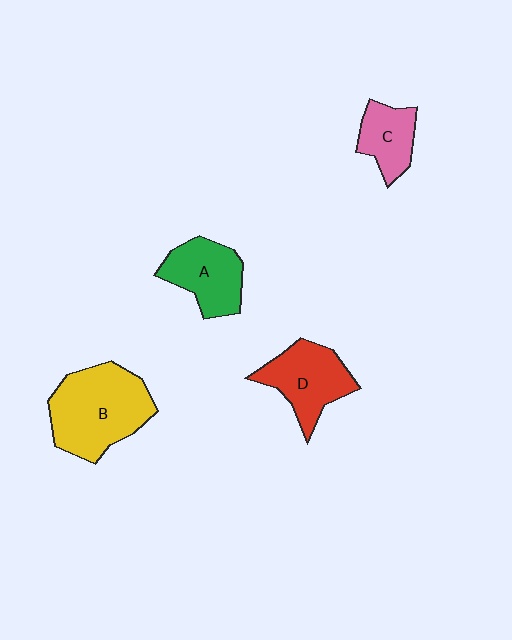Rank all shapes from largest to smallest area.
From largest to smallest: B (yellow), D (red), A (green), C (pink).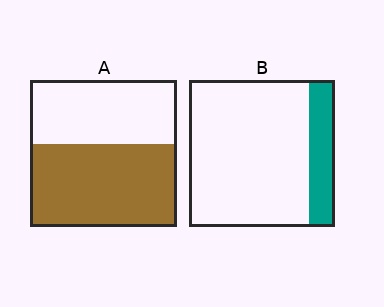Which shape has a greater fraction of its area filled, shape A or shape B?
Shape A.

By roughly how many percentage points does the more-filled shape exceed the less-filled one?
By roughly 40 percentage points (A over B).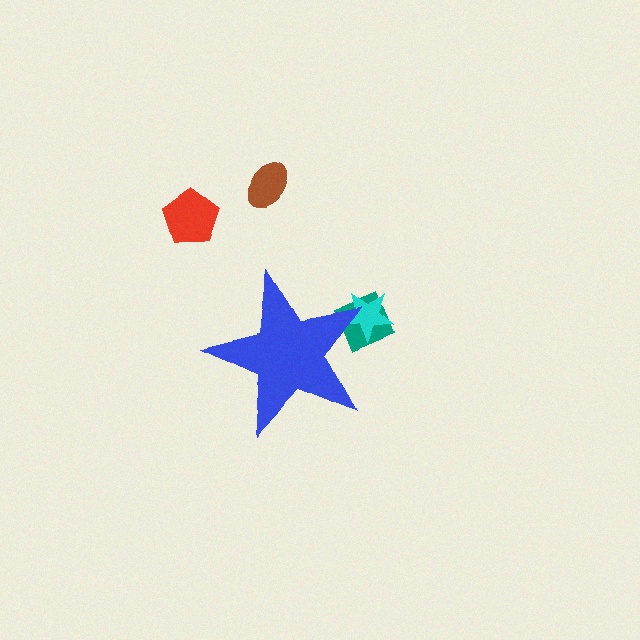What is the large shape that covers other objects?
A blue star.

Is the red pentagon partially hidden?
No, the red pentagon is fully visible.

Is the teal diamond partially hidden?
Yes, the teal diamond is partially hidden behind the blue star.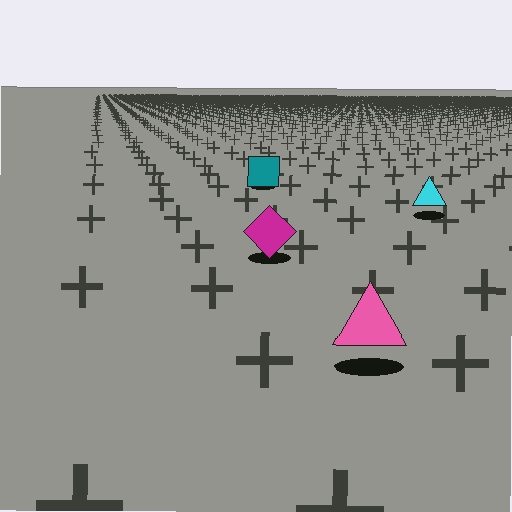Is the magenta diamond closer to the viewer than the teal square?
Yes. The magenta diamond is closer — you can tell from the texture gradient: the ground texture is coarser near it.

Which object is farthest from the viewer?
The teal square is farthest from the viewer. It appears smaller and the ground texture around it is denser.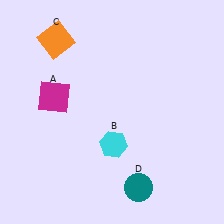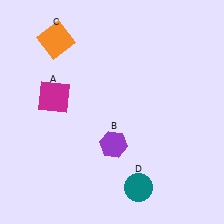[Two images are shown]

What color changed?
The hexagon (B) changed from cyan in Image 1 to purple in Image 2.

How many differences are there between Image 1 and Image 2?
There is 1 difference between the two images.